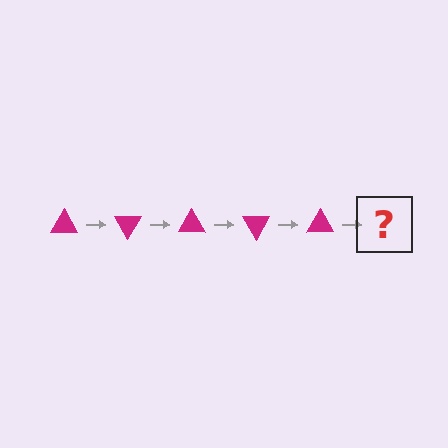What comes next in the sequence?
The next element should be a magenta triangle rotated 300 degrees.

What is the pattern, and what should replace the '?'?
The pattern is that the triangle rotates 60 degrees each step. The '?' should be a magenta triangle rotated 300 degrees.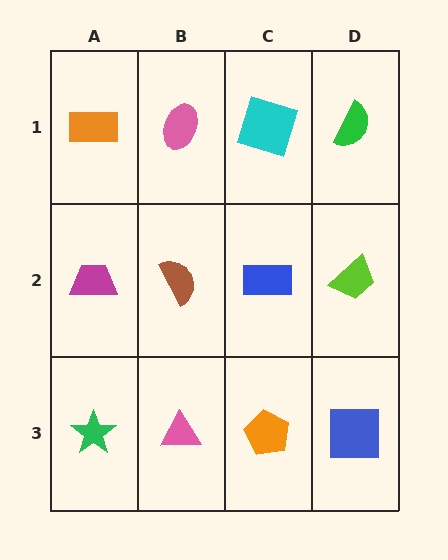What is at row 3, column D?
A blue square.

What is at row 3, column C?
An orange pentagon.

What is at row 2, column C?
A blue rectangle.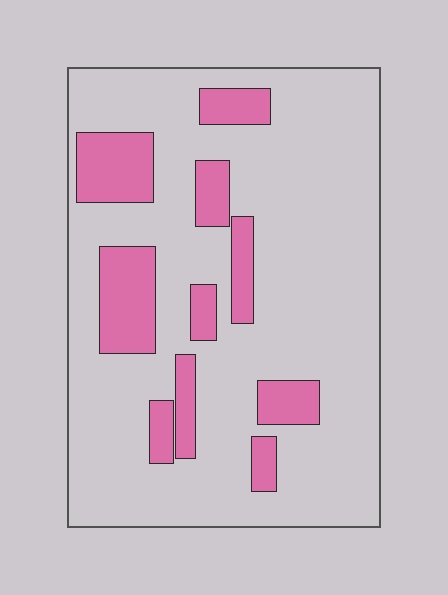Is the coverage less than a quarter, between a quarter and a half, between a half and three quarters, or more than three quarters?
Less than a quarter.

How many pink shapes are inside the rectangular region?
10.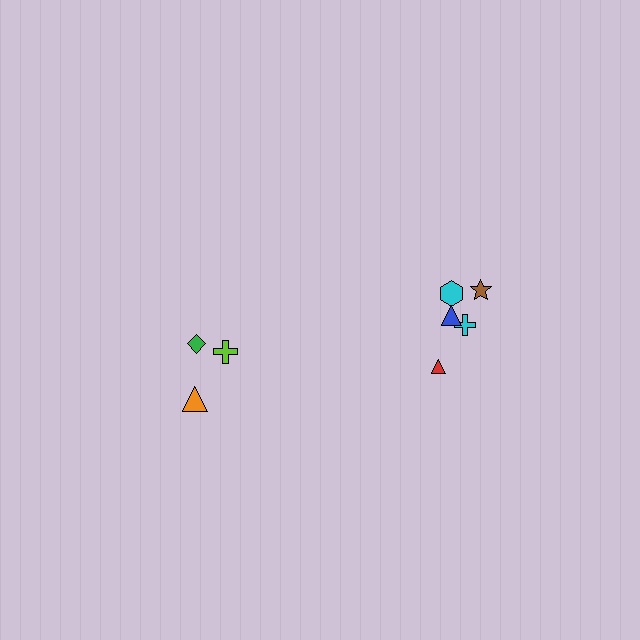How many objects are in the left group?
There are 3 objects.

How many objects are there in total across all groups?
There are 8 objects.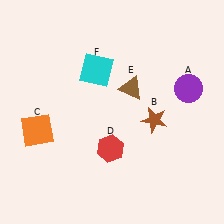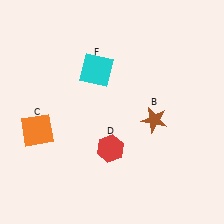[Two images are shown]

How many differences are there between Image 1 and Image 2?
There are 2 differences between the two images.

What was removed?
The purple circle (A), the brown triangle (E) were removed in Image 2.